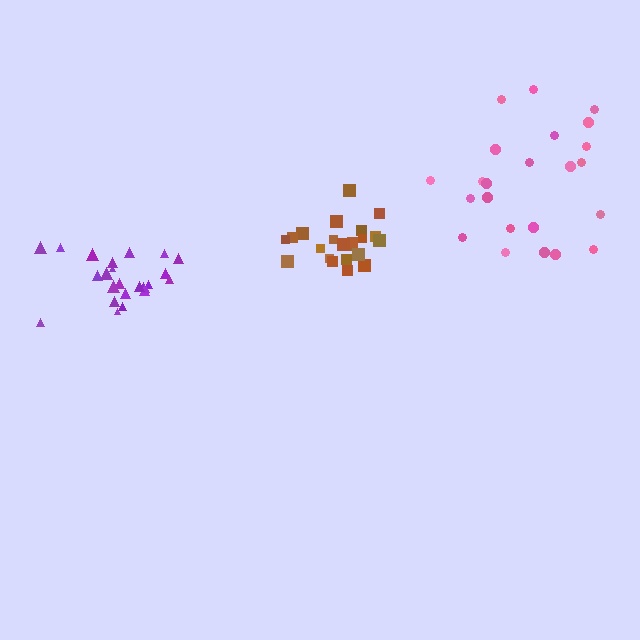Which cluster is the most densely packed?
Brown.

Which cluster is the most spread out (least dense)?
Pink.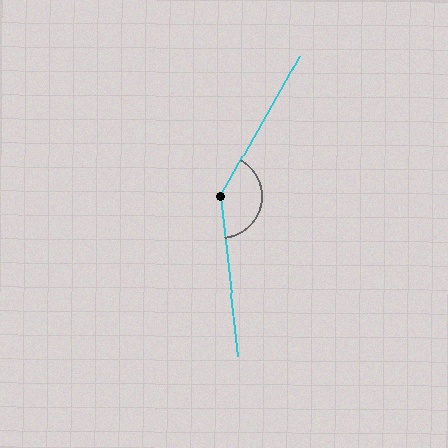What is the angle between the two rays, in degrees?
Approximately 144 degrees.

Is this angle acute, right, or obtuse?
It is obtuse.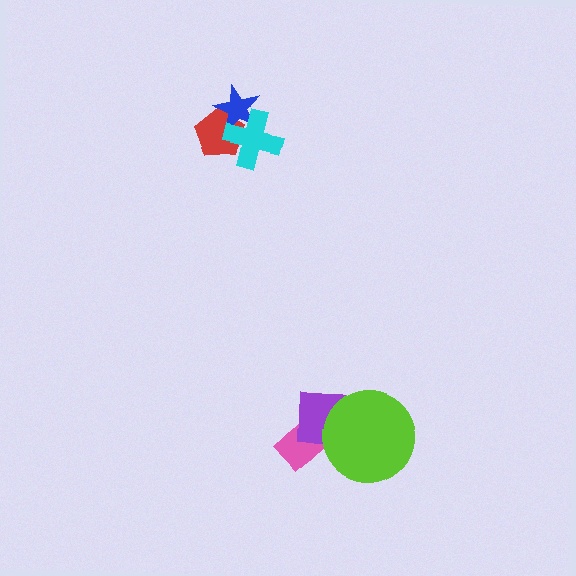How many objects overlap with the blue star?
2 objects overlap with the blue star.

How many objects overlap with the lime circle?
2 objects overlap with the lime circle.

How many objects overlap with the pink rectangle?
2 objects overlap with the pink rectangle.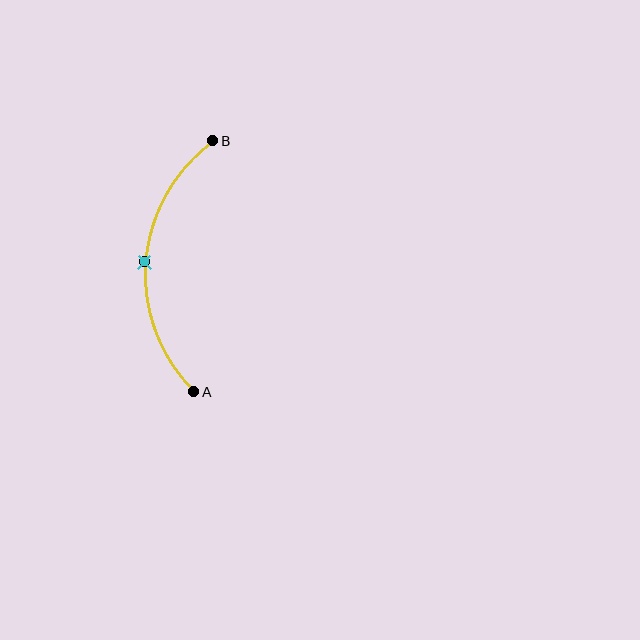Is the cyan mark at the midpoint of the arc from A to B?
Yes. The cyan mark lies on the arc at equal arc-length from both A and B — it is the arc midpoint.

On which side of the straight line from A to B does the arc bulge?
The arc bulges to the left of the straight line connecting A and B.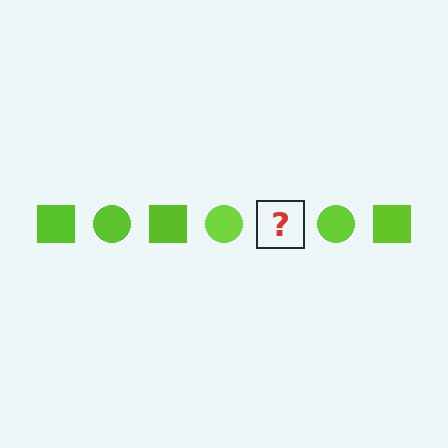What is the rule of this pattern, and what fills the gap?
The rule is that the pattern cycles through square, circle shapes in lime. The gap should be filled with a lime square.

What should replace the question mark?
The question mark should be replaced with a lime square.